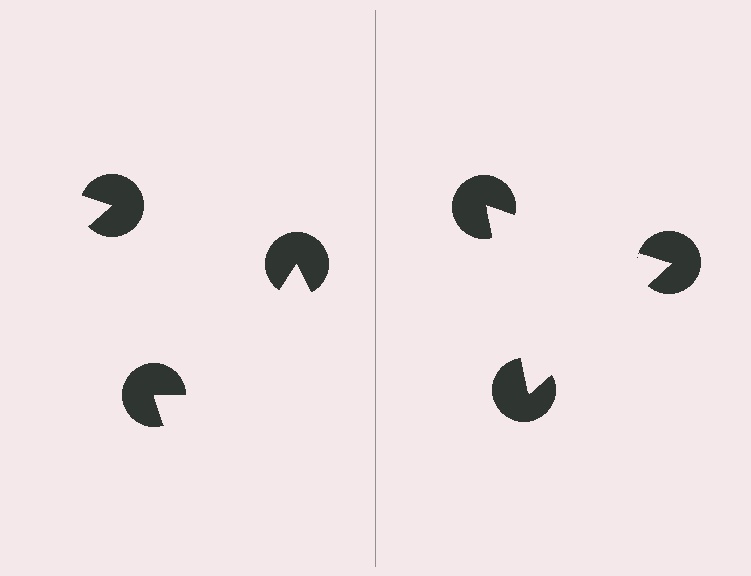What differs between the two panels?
The pac-man discs are positioned identically on both sides; only the wedge orientations differ. On the right they align to a triangle; on the left they are misaligned.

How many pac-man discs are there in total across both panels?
6 — 3 on each side.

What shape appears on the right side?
An illusory triangle.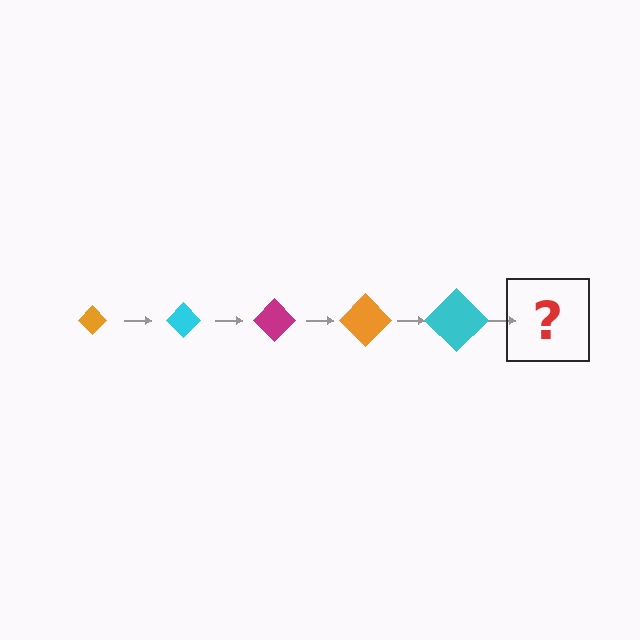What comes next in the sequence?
The next element should be a magenta diamond, larger than the previous one.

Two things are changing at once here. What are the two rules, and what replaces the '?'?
The two rules are that the diamond grows larger each step and the color cycles through orange, cyan, and magenta. The '?' should be a magenta diamond, larger than the previous one.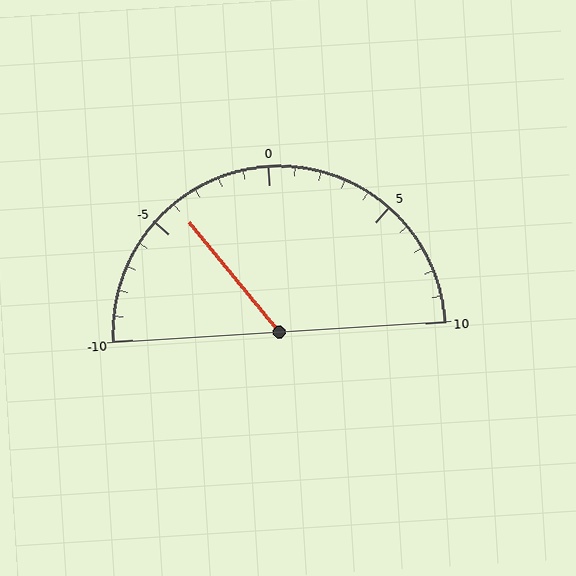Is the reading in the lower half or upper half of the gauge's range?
The reading is in the lower half of the range (-10 to 10).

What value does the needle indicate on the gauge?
The needle indicates approximately -4.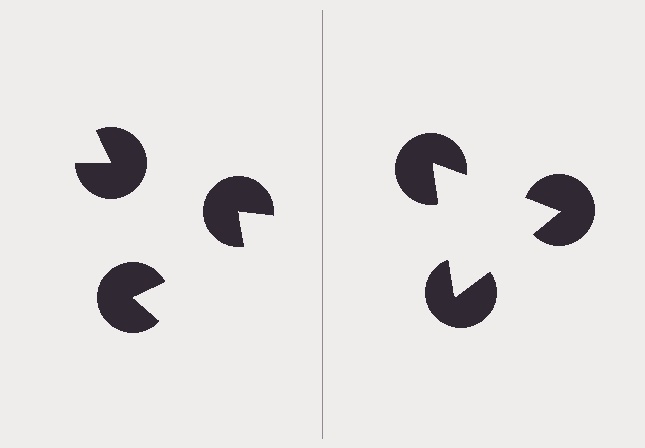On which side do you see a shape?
An illusory triangle appears on the right side. On the left side the wedge cuts are rotated, so no coherent shape forms.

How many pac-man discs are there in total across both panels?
6 — 3 on each side.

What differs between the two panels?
The pac-man discs are positioned identically on both sides; only the wedge orientations differ. On the right they align to a triangle; on the left they are misaligned.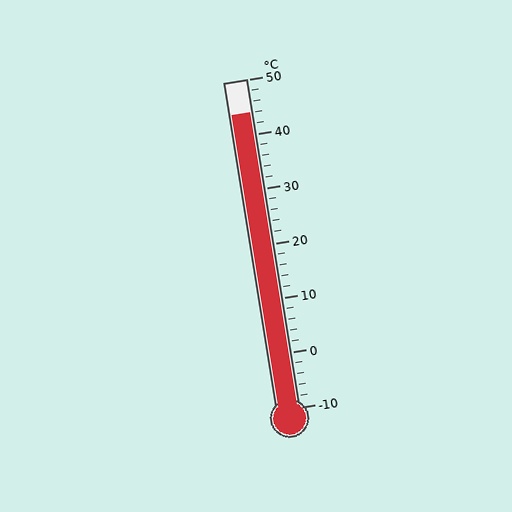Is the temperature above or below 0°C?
The temperature is above 0°C.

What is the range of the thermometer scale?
The thermometer scale ranges from -10°C to 50°C.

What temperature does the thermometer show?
The thermometer shows approximately 44°C.